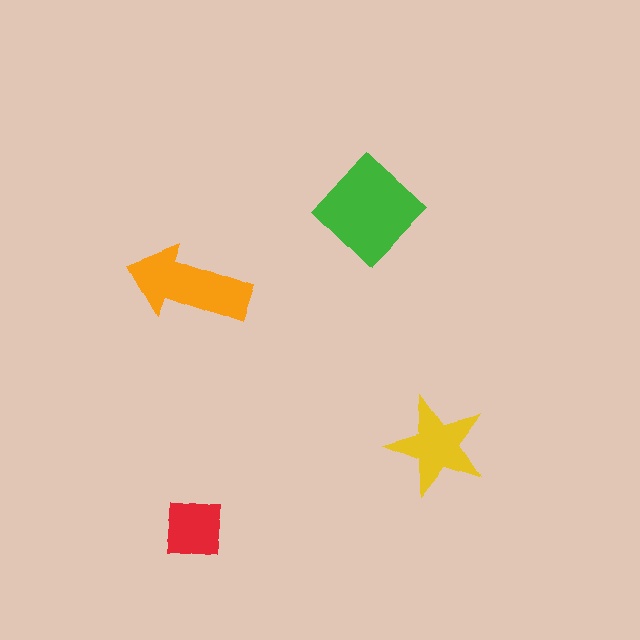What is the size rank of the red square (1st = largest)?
4th.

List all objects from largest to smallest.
The green diamond, the orange arrow, the yellow star, the red square.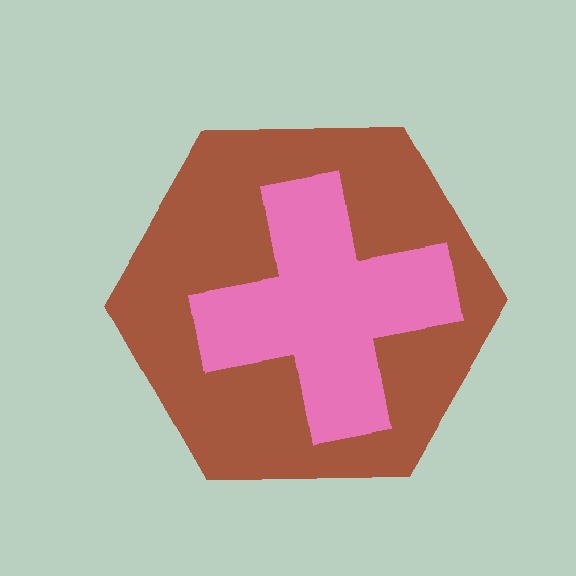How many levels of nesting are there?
2.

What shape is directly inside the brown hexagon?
The pink cross.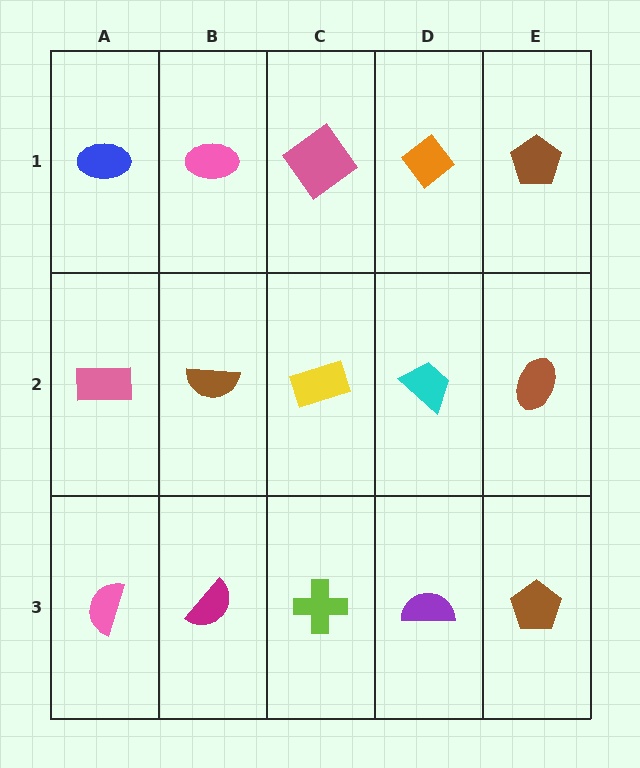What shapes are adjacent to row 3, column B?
A brown semicircle (row 2, column B), a pink semicircle (row 3, column A), a lime cross (row 3, column C).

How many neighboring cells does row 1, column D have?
3.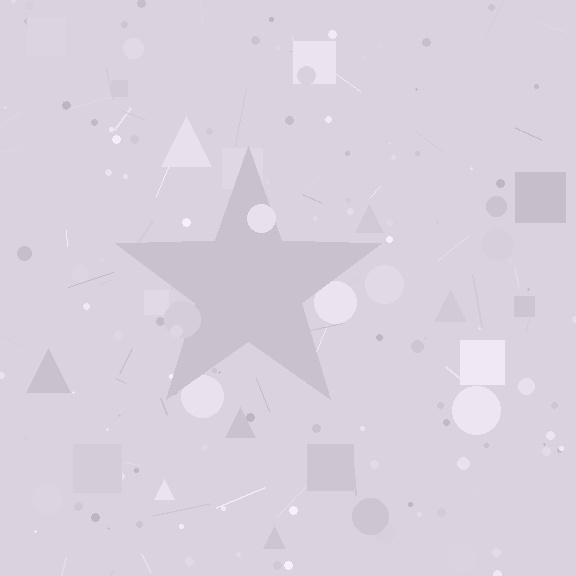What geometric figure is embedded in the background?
A star is embedded in the background.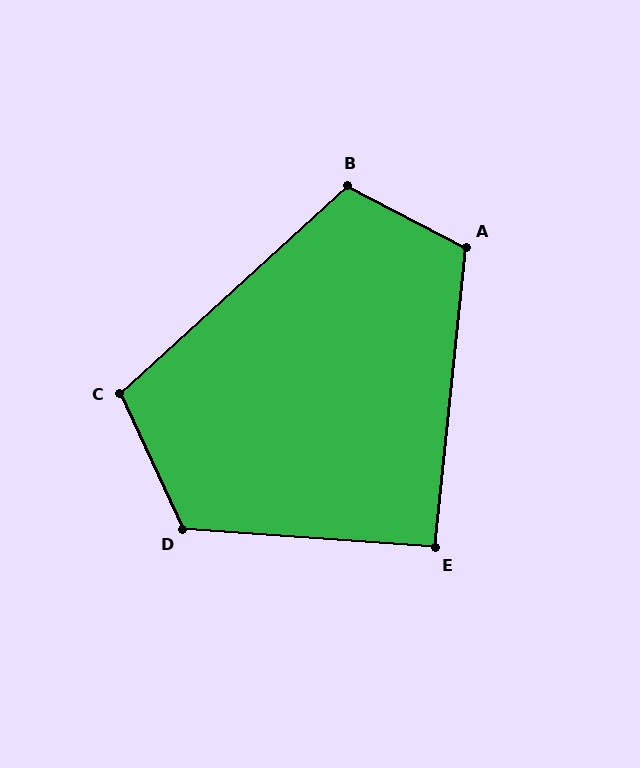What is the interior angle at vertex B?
Approximately 110 degrees (obtuse).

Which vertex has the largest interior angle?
D, at approximately 119 degrees.